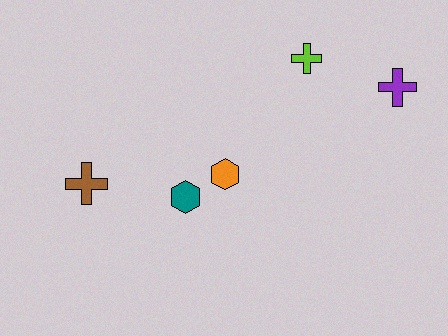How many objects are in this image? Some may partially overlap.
There are 5 objects.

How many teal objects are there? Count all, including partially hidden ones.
There is 1 teal object.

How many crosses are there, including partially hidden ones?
There are 3 crosses.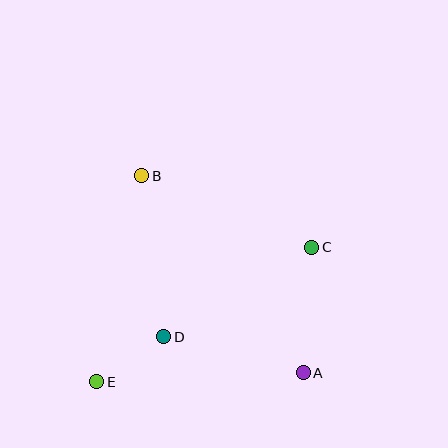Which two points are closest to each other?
Points D and E are closest to each other.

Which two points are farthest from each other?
Points A and B are farthest from each other.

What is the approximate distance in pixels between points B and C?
The distance between B and C is approximately 185 pixels.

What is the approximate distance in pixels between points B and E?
The distance between B and E is approximately 211 pixels.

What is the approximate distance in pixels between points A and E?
The distance between A and E is approximately 207 pixels.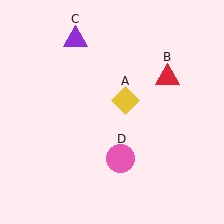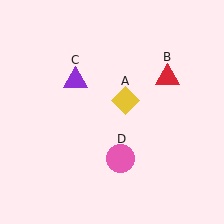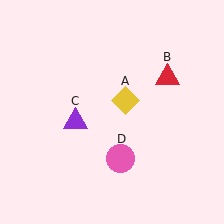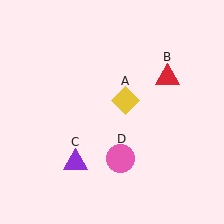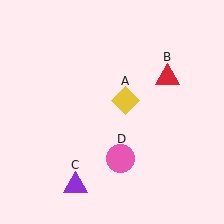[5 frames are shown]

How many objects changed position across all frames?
1 object changed position: purple triangle (object C).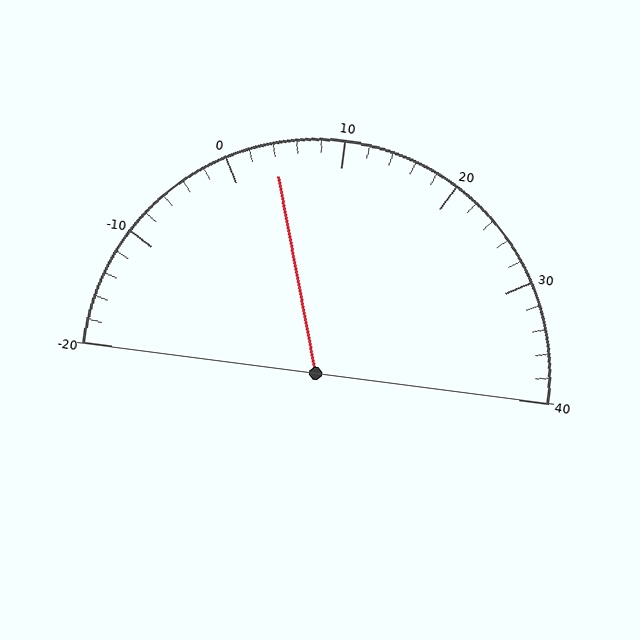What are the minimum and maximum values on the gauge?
The gauge ranges from -20 to 40.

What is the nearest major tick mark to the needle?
The nearest major tick mark is 0.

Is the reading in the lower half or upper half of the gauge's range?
The reading is in the lower half of the range (-20 to 40).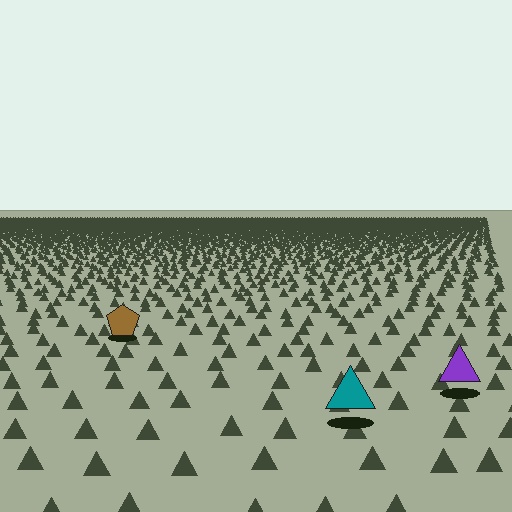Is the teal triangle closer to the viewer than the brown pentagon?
Yes. The teal triangle is closer — you can tell from the texture gradient: the ground texture is coarser near it.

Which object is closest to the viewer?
The teal triangle is closest. The texture marks near it are larger and more spread out.